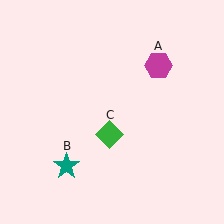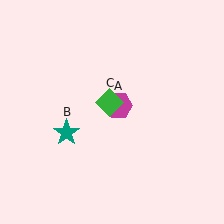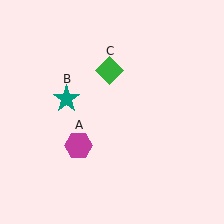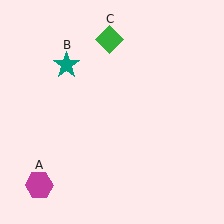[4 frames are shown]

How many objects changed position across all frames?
3 objects changed position: magenta hexagon (object A), teal star (object B), green diamond (object C).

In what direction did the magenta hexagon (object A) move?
The magenta hexagon (object A) moved down and to the left.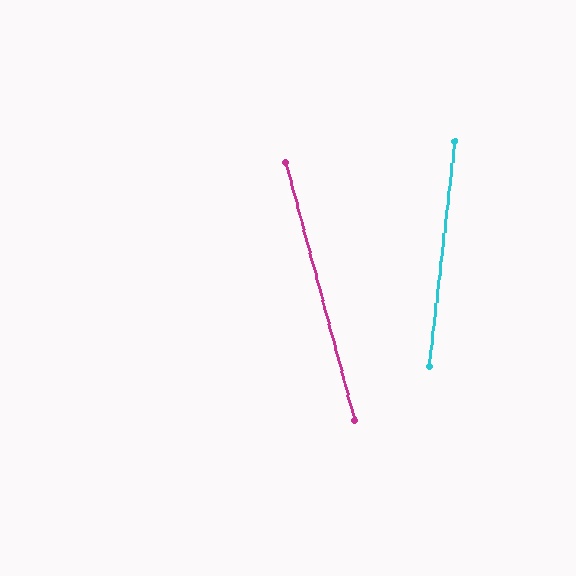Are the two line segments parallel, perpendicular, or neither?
Neither parallel nor perpendicular — they differ by about 21°.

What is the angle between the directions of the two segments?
Approximately 21 degrees.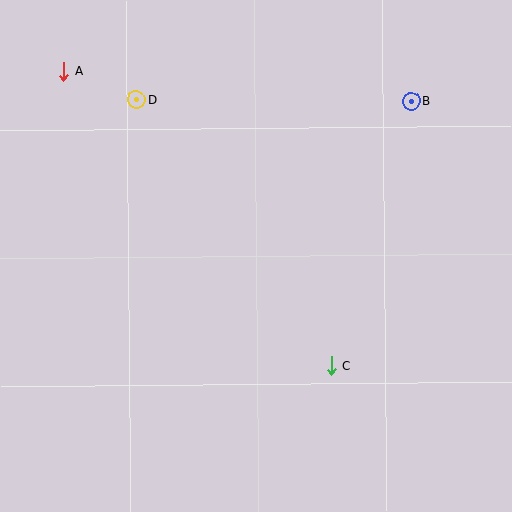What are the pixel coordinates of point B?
Point B is at (411, 101).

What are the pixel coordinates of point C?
Point C is at (331, 366).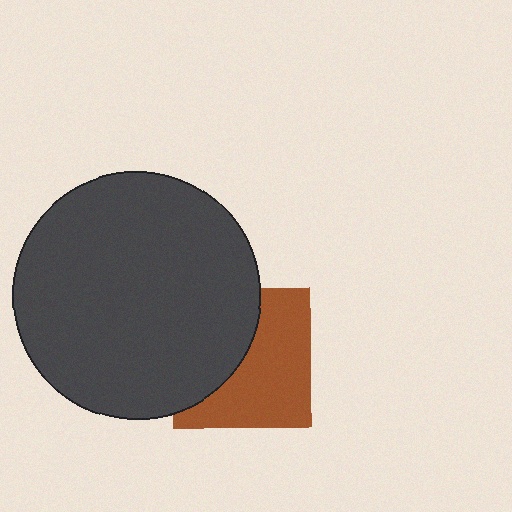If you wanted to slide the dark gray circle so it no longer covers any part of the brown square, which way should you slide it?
Slide it left — that is the most direct way to separate the two shapes.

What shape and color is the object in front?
The object in front is a dark gray circle.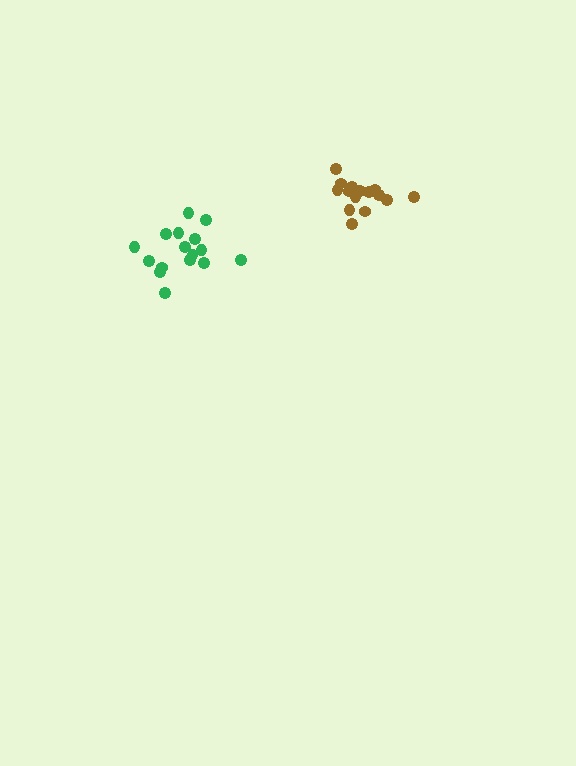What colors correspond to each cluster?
The clusters are colored: green, brown.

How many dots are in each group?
Group 1: 16 dots, Group 2: 15 dots (31 total).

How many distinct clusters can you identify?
There are 2 distinct clusters.